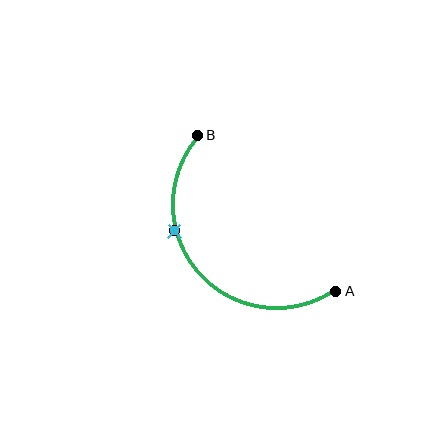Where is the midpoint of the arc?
The arc midpoint is the point on the curve farthest from the straight line joining A and B. It sits below and to the left of that line.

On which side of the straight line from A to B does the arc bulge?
The arc bulges below and to the left of the straight line connecting A and B.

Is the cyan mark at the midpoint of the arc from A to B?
No. The cyan mark lies on the arc but is closer to endpoint B. The arc midpoint would be at the point on the curve equidistant along the arc from both A and B.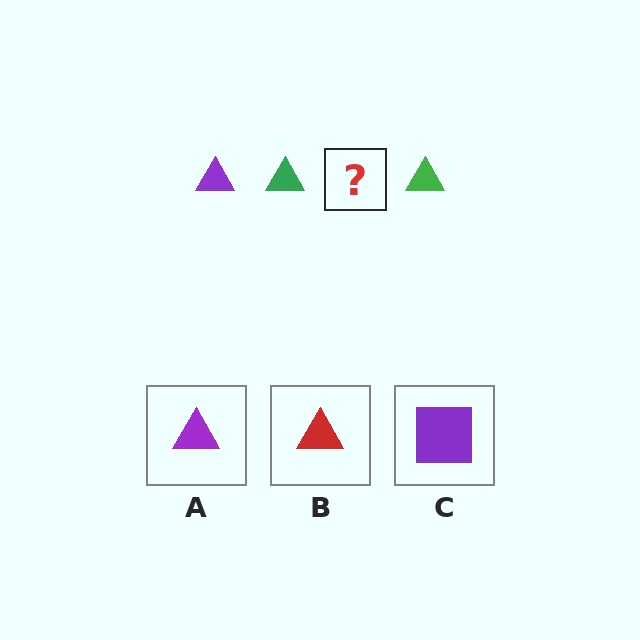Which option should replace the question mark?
Option A.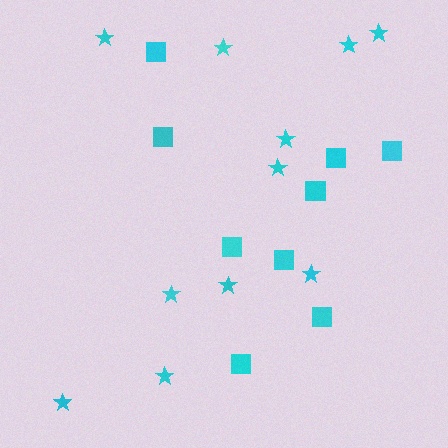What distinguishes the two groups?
There are 2 groups: one group of stars (11) and one group of squares (9).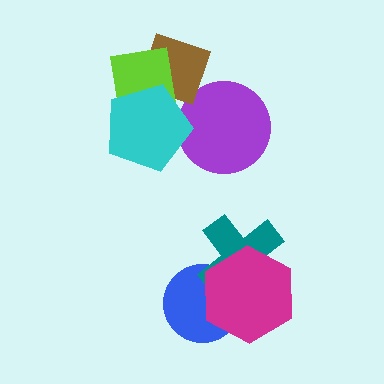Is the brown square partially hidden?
Yes, it is partially covered by another shape.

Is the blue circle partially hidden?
Yes, it is partially covered by another shape.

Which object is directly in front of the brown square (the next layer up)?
The lime square is directly in front of the brown square.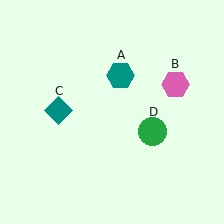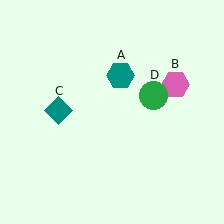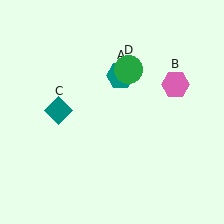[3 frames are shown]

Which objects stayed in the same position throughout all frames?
Teal hexagon (object A) and pink hexagon (object B) and teal diamond (object C) remained stationary.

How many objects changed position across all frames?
1 object changed position: green circle (object D).